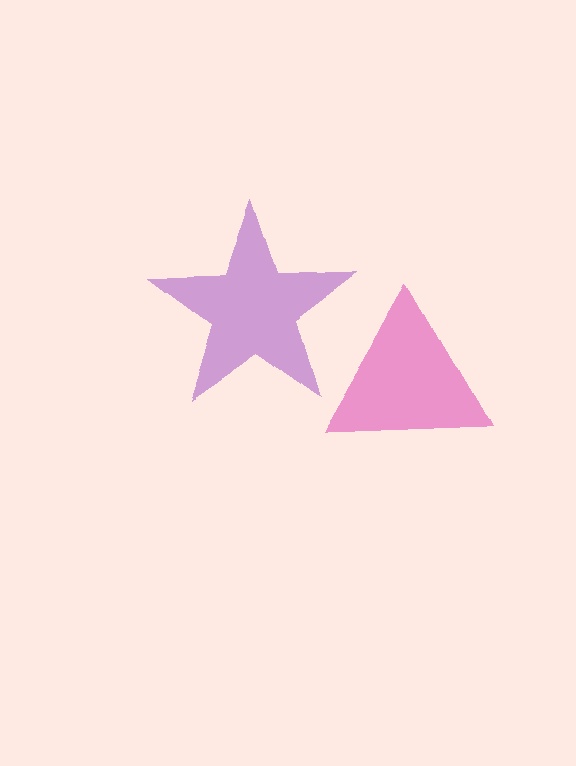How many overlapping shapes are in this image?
There are 2 overlapping shapes in the image.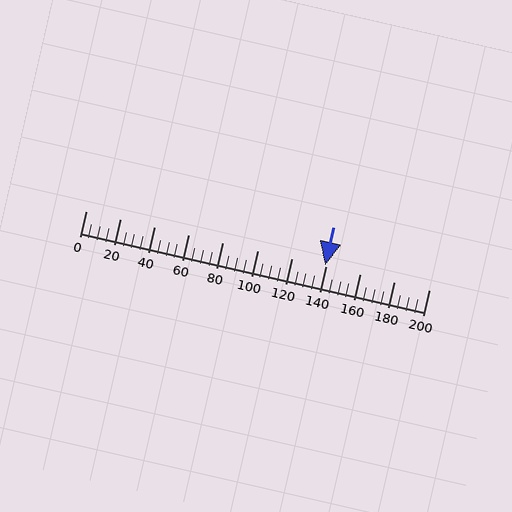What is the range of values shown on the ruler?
The ruler shows values from 0 to 200.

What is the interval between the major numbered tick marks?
The major tick marks are spaced 20 units apart.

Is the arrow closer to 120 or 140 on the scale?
The arrow is closer to 140.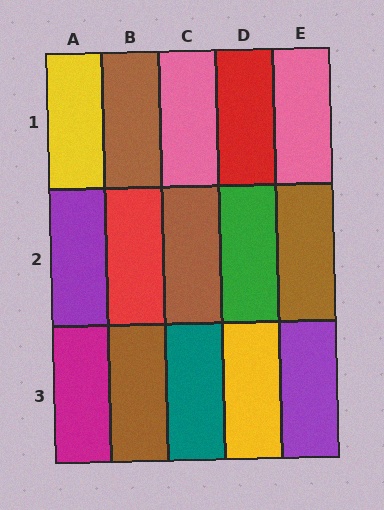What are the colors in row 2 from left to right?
Purple, red, brown, green, brown.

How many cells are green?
1 cell is green.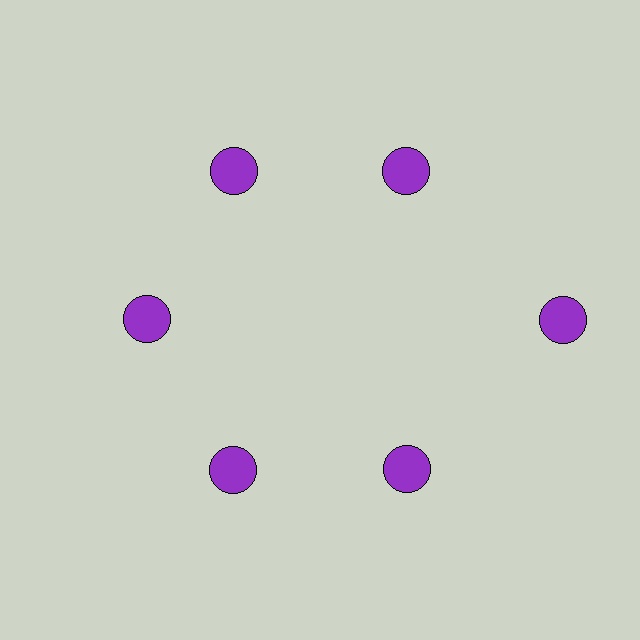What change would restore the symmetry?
The symmetry would be restored by moving it inward, back onto the ring so that all 6 circles sit at equal angles and equal distance from the center.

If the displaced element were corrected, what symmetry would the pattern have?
It would have 6-fold rotational symmetry — the pattern would map onto itself every 60 degrees.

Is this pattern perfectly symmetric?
No. The 6 purple circles are arranged in a ring, but one element near the 3 o'clock position is pushed outward from the center, breaking the 6-fold rotational symmetry.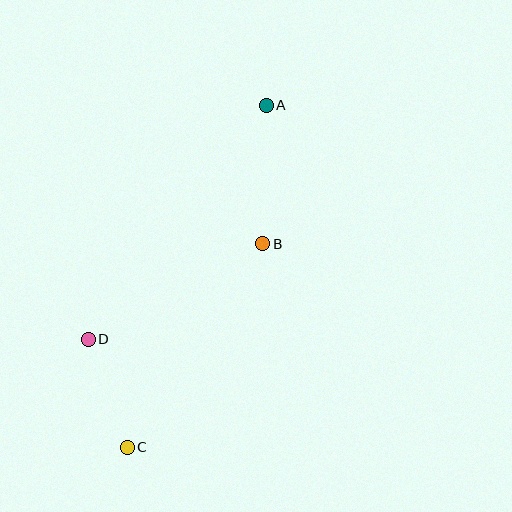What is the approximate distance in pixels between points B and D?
The distance between B and D is approximately 199 pixels.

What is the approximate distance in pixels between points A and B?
The distance between A and B is approximately 138 pixels.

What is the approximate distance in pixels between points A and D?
The distance between A and D is approximately 294 pixels.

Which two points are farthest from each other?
Points A and C are farthest from each other.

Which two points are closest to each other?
Points C and D are closest to each other.